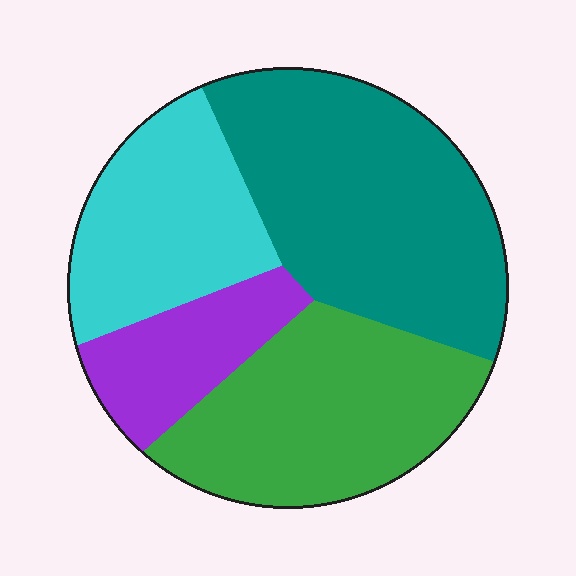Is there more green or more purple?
Green.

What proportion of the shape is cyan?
Cyan covers roughly 20% of the shape.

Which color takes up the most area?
Teal, at roughly 35%.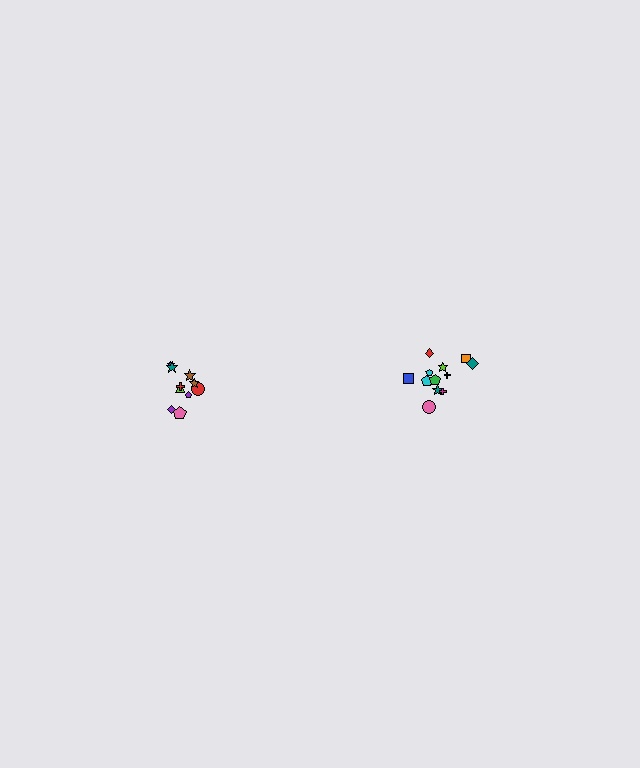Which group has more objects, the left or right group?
The right group.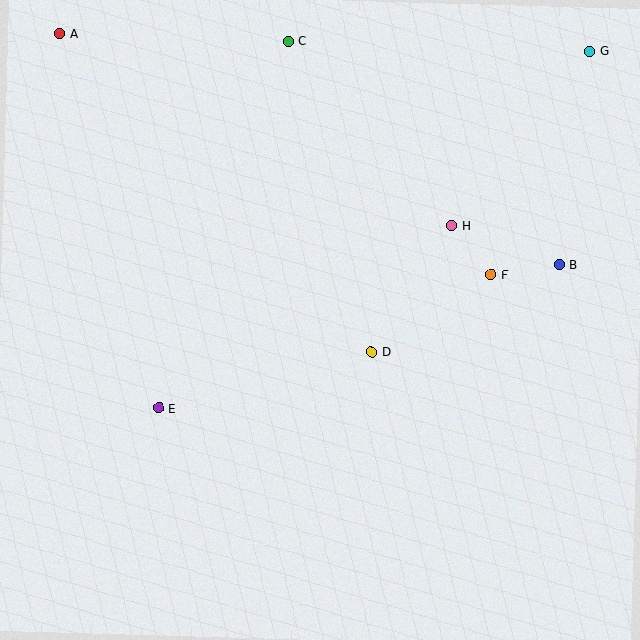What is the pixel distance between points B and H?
The distance between B and H is 114 pixels.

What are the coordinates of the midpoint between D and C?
The midpoint between D and C is at (330, 197).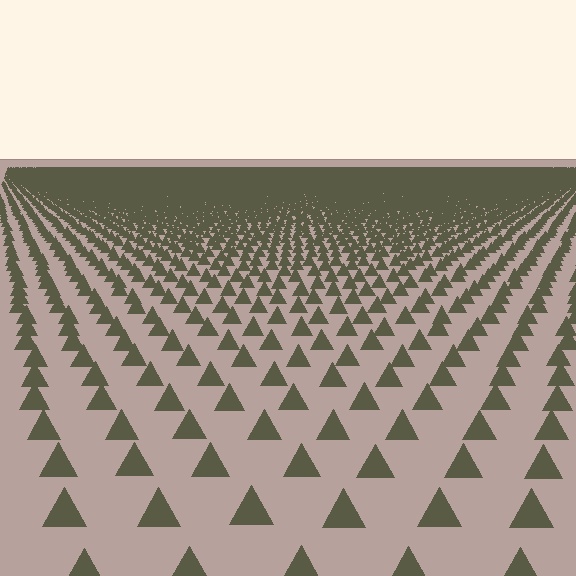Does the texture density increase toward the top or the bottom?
Density increases toward the top.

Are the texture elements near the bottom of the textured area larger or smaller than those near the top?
Larger. Near the bottom, elements are closer to the viewer and appear at a bigger on-screen size.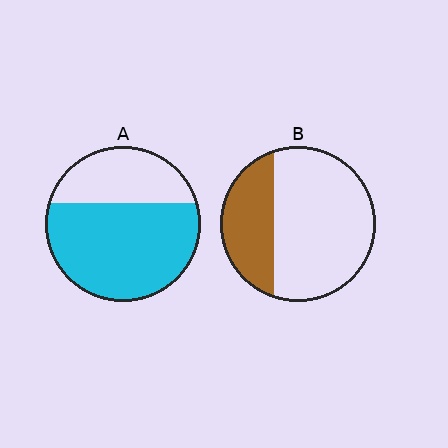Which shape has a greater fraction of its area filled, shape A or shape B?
Shape A.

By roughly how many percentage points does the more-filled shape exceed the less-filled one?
By roughly 35 percentage points (A over B).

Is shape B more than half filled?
No.